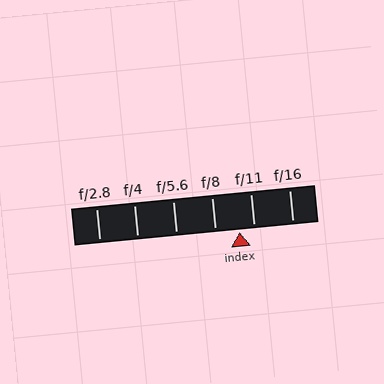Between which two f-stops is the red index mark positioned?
The index mark is between f/8 and f/11.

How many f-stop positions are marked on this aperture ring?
There are 6 f-stop positions marked.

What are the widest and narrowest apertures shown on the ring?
The widest aperture shown is f/2.8 and the narrowest is f/16.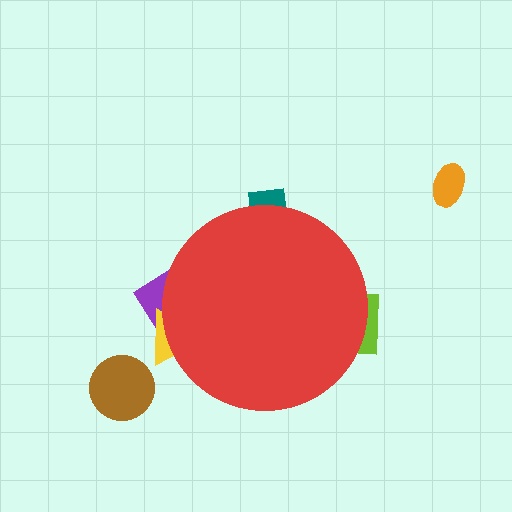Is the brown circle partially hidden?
No, the brown circle is fully visible.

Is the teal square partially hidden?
Yes, the teal square is partially hidden behind the red circle.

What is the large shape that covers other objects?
A red circle.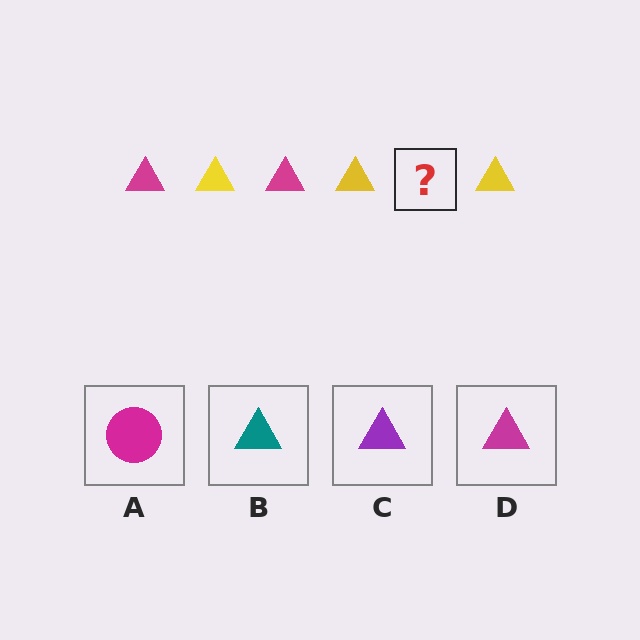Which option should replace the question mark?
Option D.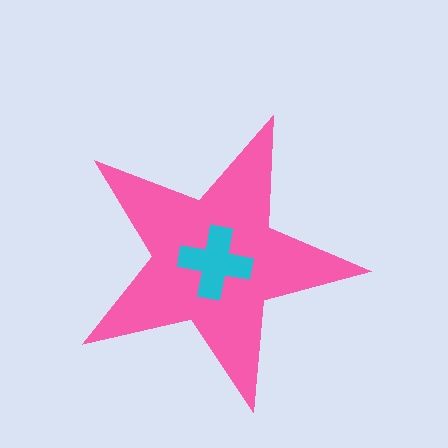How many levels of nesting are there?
2.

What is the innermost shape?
The cyan cross.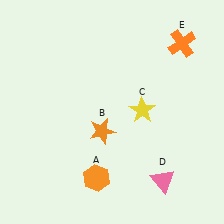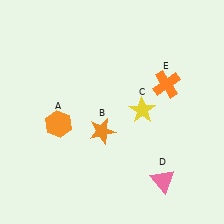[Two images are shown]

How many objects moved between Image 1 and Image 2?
2 objects moved between the two images.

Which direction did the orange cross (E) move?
The orange cross (E) moved down.